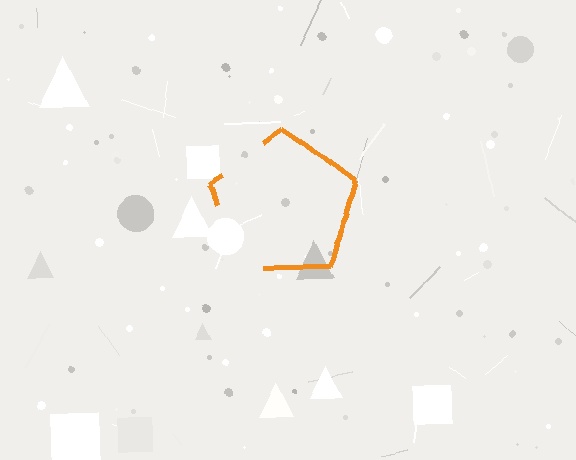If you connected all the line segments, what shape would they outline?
They would outline a pentagon.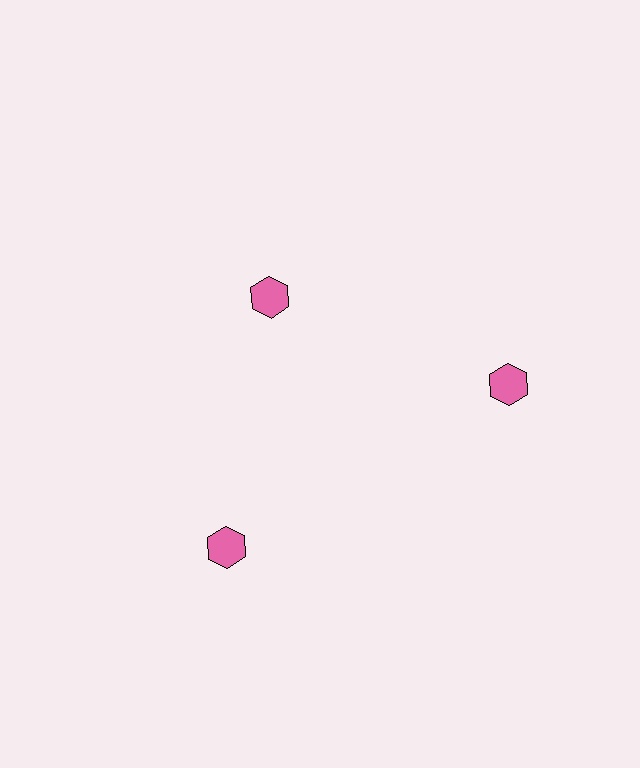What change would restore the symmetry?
The symmetry would be restored by moving it outward, back onto the ring so that all 3 hexagons sit at equal angles and equal distance from the center.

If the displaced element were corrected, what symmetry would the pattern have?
It would have 3-fold rotational symmetry — the pattern would map onto itself every 120 degrees.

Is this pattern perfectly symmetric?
No. The 3 pink hexagons are arranged in a ring, but one element near the 11 o'clock position is pulled inward toward the center, breaking the 3-fold rotational symmetry.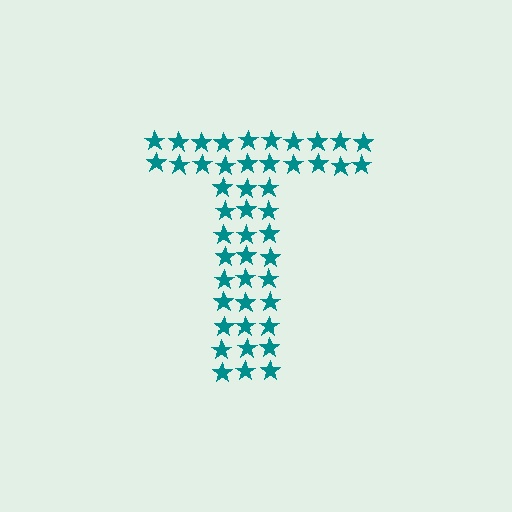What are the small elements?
The small elements are stars.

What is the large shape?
The large shape is the letter T.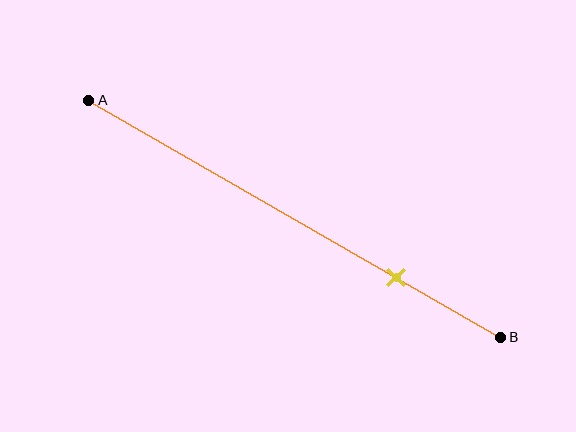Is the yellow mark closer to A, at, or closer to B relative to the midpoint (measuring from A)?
The yellow mark is closer to point B than the midpoint of segment AB.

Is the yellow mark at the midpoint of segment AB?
No, the mark is at about 75% from A, not at the 50% midpoint.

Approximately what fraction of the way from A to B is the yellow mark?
The yellow mark is approximately 75% of the way from A to B.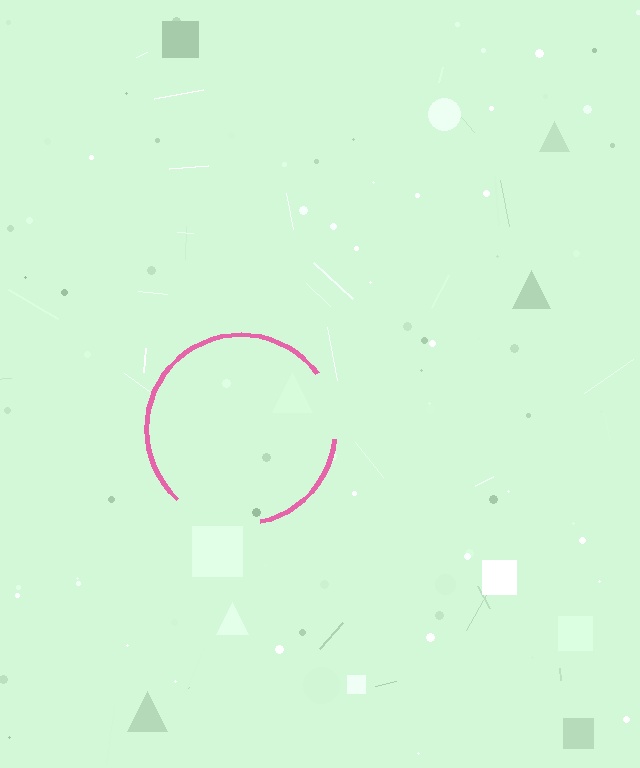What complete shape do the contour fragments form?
The contour fragments form a circle.